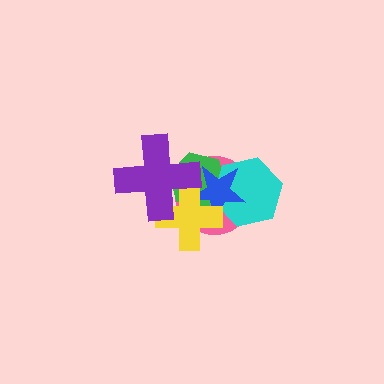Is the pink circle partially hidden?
Yes, it is partially covered by another shape.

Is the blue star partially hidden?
Yes, it is partially covered by another shape.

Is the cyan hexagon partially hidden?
Yes, it is partially covered by another shape.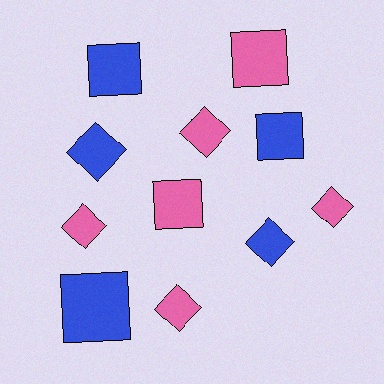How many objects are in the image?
There are 11 objects.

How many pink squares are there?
There are 2 pink squares.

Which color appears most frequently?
Pink, with 6 objects.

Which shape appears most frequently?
Diamond, with 6 objects.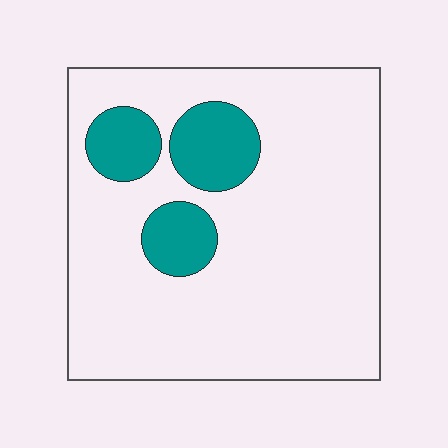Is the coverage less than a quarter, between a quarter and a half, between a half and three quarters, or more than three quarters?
Less than a quarter.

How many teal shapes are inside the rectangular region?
3.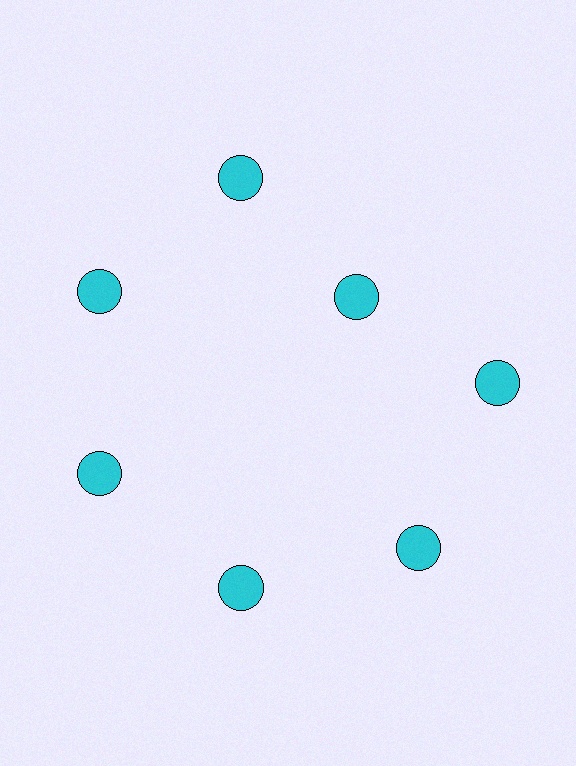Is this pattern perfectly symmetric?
No. The 7 cyan circles are arranged in a ring, but one element near the 1 o'clock position is pulled inward toward the center, breaking the 7-fold rotational symmetry.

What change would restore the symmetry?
The symmetry would be restored by moving it outward, back onto the ring so that all 7 circles sit at equal angles and equal distance from the center.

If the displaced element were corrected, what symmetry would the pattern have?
It would have 7-fold rotational symmetry — the pattern would map onto itself every 51 degrees.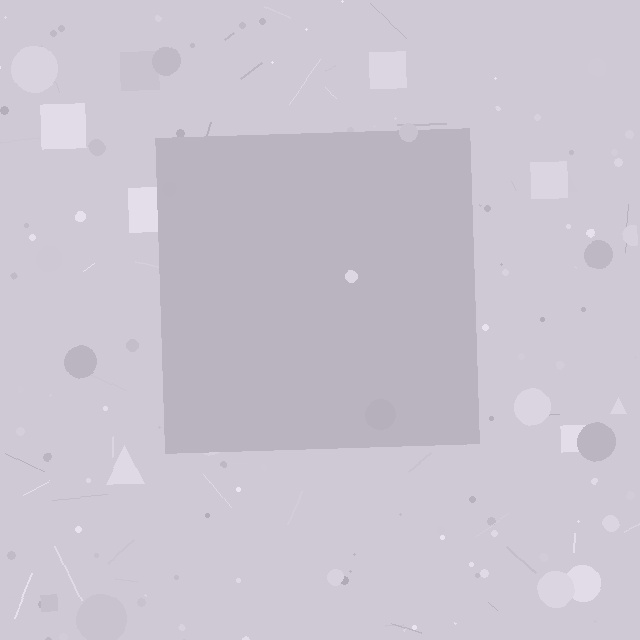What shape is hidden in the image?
A square is hidden in the image.